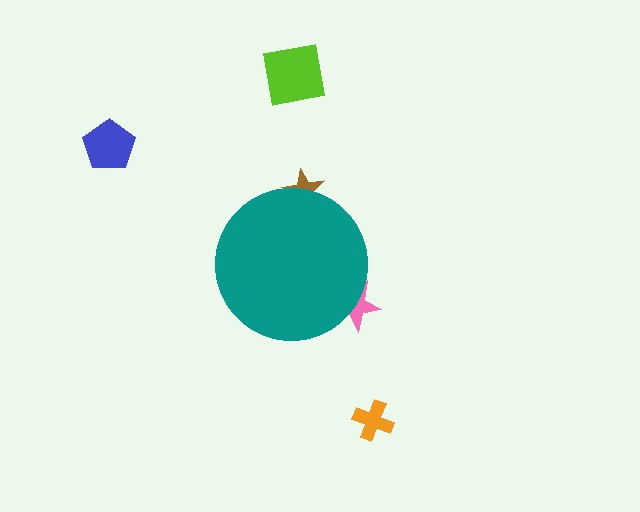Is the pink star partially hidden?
Yes, the pink star is partially hidden behind the teal circle.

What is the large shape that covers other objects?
A teal circle.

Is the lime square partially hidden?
No, the lime square is fully visible.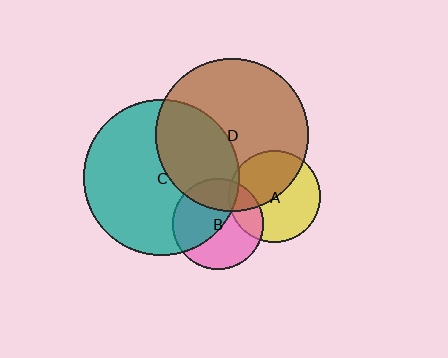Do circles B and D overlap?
Yes.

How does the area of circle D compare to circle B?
Approximately 2.8 times.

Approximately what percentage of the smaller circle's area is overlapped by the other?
Approximately 25%.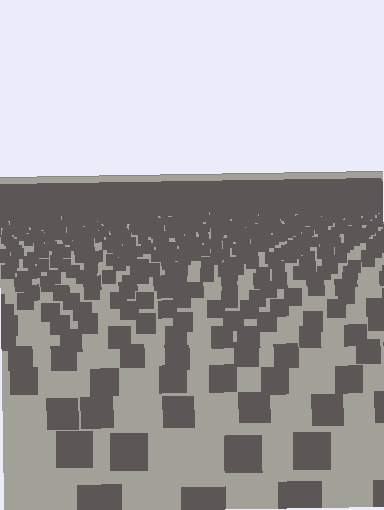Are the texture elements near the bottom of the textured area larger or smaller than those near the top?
Larger. Near the bottom, elements are closer to the viewer and appear at a bigger on-screen size.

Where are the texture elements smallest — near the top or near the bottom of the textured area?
Near the top.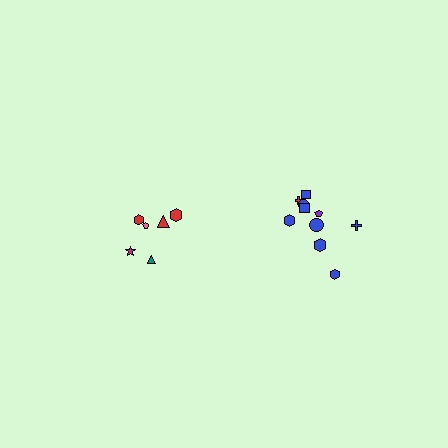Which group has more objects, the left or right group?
The right group.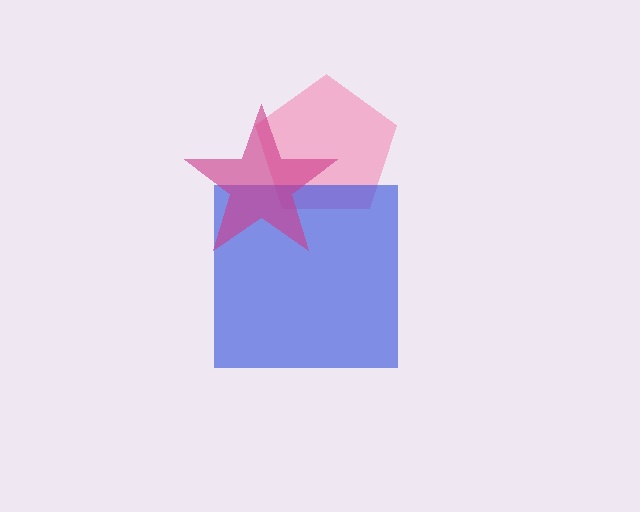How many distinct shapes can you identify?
There are 3 distinct shapes: a pink pentagon, a blue square, a magenta star.